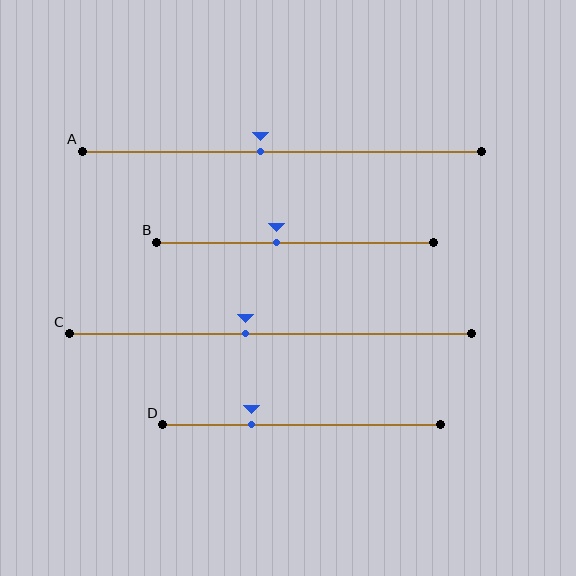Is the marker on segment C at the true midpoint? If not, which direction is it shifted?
No, the marker on segment C is shifted to the left by about 6% of the segment length.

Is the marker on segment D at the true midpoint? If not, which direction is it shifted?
No, the marker on segment D is shifted to the left by about 18% of the segment length.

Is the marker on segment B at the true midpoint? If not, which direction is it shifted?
No, the marker on segment B is shifted to the left by about 7% of the segment length.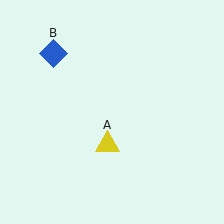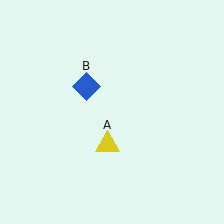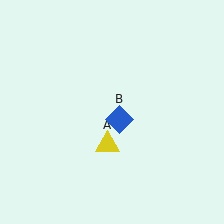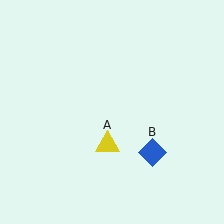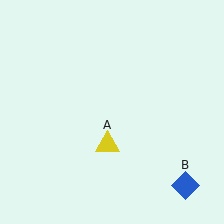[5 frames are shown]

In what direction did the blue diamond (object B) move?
The blue diamond (object B) moved down and to the right.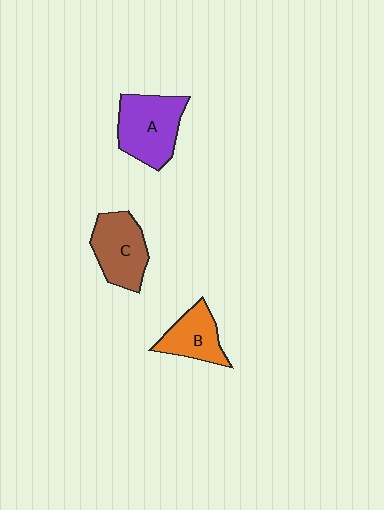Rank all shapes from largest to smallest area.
From largest to smallest: A (purple), C (brown), B (orange).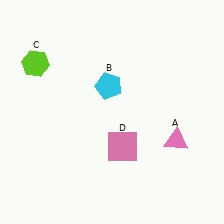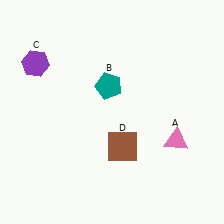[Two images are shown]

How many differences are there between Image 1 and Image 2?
There are 3 differences between the two images.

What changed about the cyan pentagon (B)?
In Image 1, B is cyan. In Image 2, it changed to teal.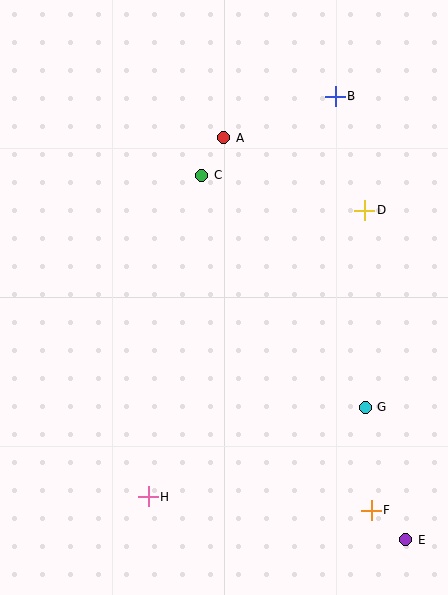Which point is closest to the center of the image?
Point C at (202, 175) is closest to the center.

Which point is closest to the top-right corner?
Point B is closest to the top-right corner.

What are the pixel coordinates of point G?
Point G is at (365, 407).